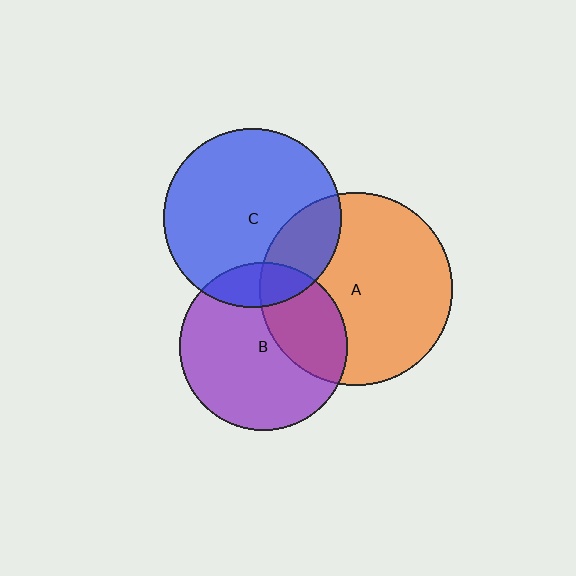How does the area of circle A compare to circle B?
Approximately 1.3 times.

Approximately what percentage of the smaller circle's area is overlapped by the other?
Approximately 25%.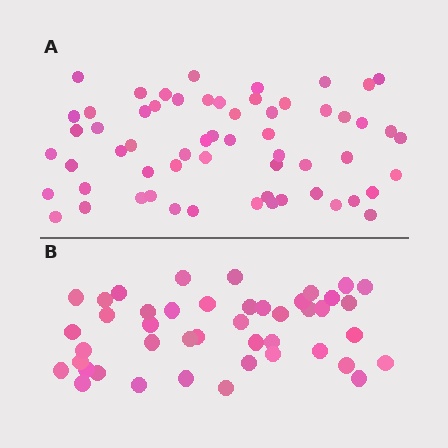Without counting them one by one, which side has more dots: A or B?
Region A (the top region) has more dots.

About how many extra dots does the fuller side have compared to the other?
Region A has approximately 15 more dots than region B.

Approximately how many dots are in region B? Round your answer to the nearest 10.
About 40 dots. (The exact count is 44, which rounds to 40.)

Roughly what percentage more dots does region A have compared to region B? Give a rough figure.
About 35% more.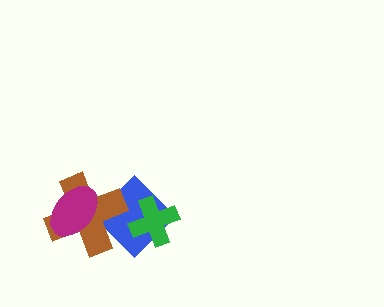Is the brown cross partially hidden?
Yes, it is partially covered by another shape.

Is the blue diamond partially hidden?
Yes, it is partially covered by another shape.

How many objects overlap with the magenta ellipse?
2 objects overlap with the magenta ellipse.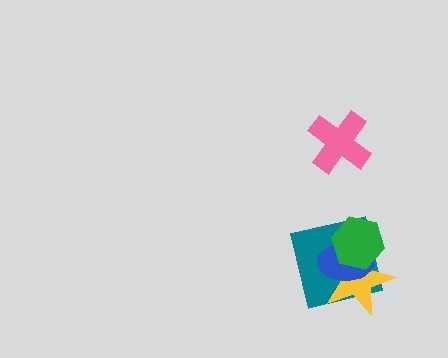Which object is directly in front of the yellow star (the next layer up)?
The blue ellipse is directly in front of the yellow star.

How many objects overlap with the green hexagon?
3 objects overlap with the green hexagon.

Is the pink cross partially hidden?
No, no other shape covers it.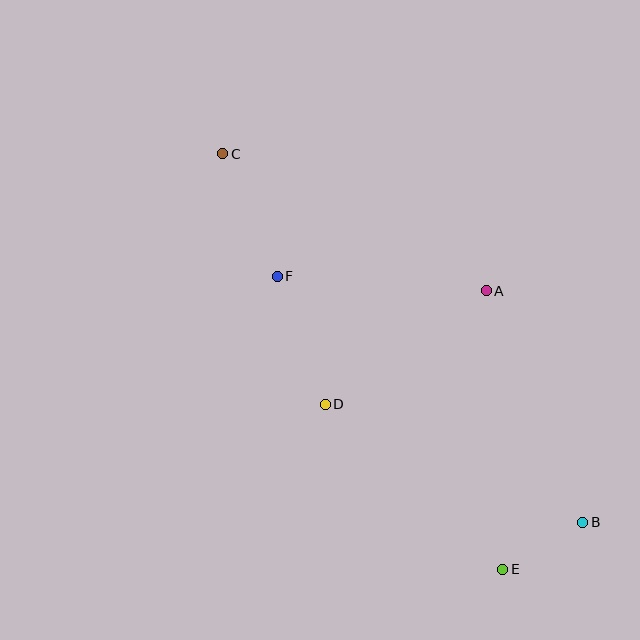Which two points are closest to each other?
Points B and E are closest to each other.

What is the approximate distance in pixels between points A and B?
The distance between A and B is approximately 251 pixels.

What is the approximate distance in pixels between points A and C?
The distance between A and C is approximately 297 pixels.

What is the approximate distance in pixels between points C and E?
The distance between C and E is approximately 501 pixels.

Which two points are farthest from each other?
Points B and C are farthest from each other.